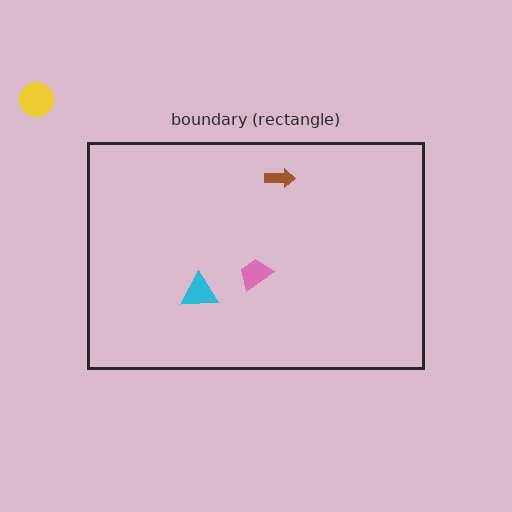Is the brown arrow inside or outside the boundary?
Inside.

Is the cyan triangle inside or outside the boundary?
Inside.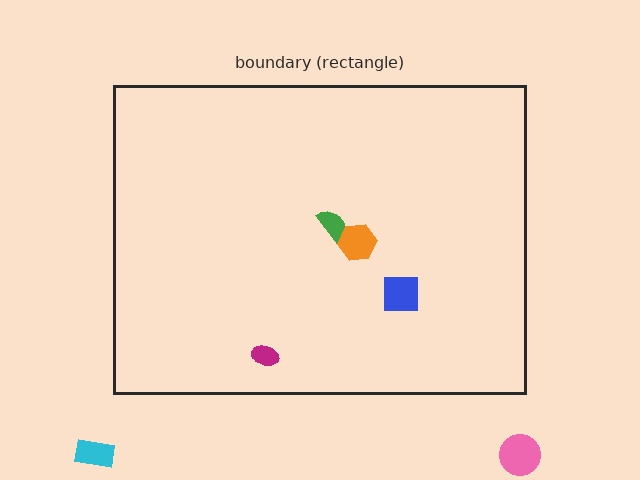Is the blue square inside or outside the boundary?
Inside.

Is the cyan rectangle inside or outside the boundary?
Outside.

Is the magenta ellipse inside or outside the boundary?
Inside.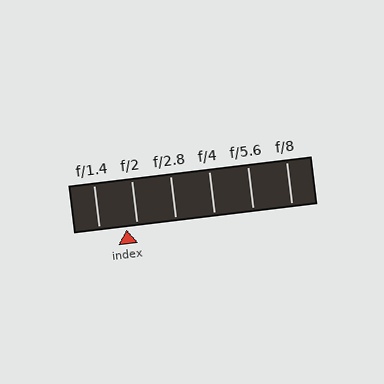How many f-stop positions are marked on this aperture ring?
There are 6 f-stop positions marked.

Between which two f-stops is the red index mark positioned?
The index mark is between f/1.4 and f/2.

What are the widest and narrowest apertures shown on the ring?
The widest aperture shown is f/1.4 and the narrowest is f/8.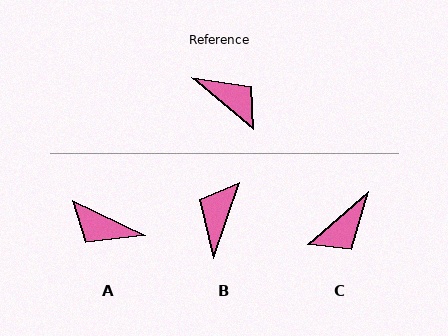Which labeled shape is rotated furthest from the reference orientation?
A, about 165 degrees away.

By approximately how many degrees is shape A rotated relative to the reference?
Approximately 165 degrees clockwise.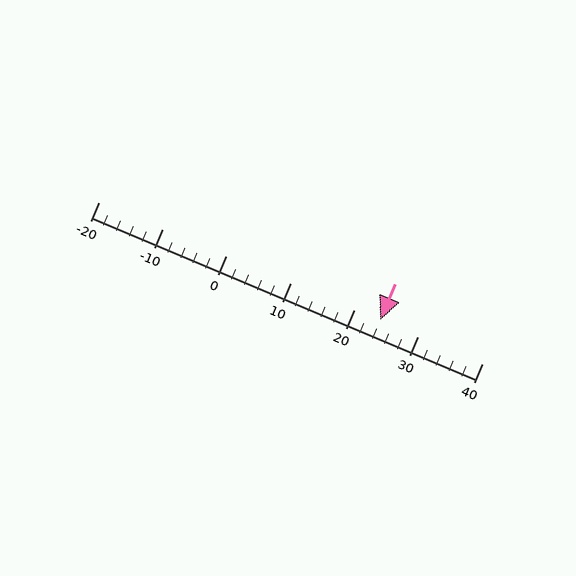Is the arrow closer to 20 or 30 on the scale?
The arrow is closer to 20.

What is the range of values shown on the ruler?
The ruler shows values from -20 to 40.